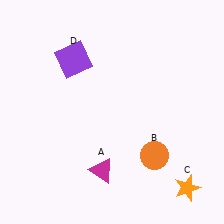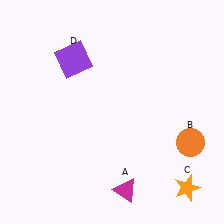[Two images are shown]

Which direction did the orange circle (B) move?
The orange circle (B) moved right.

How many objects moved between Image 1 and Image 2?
2 objects moved between the two images.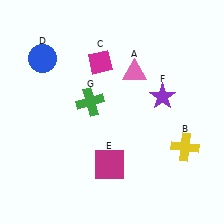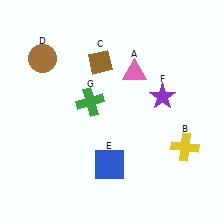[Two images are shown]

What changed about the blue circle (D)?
In Image 1, D is blue. In Image 2, it changed to brown.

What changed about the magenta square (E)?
In Image 1, E is magenta. In Image 2, it changed to blue.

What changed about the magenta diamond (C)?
In Image 1, C is magenta. In Image 2, it changed to brown.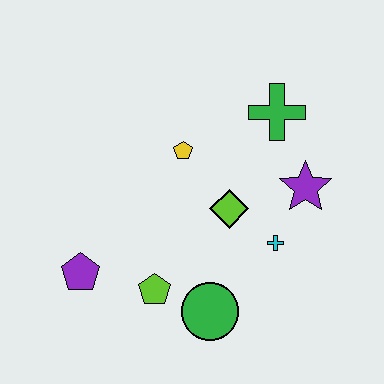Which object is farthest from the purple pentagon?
The green cross is farthest from the purple pentagon.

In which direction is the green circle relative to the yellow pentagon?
The green circle is below the yellow pentagon.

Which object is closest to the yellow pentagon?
The lime diamond is closest to the yellow pentagon.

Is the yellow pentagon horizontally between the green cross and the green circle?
No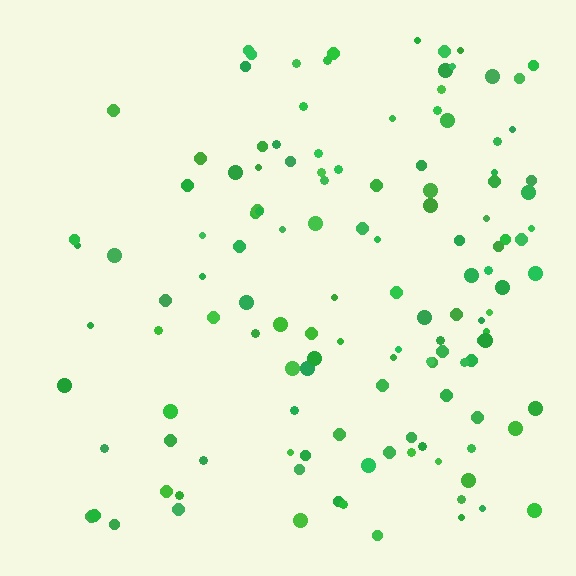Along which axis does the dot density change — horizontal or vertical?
Horizontal.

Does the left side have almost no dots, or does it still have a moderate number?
Still a moderate number, just noticeably fewer than the right.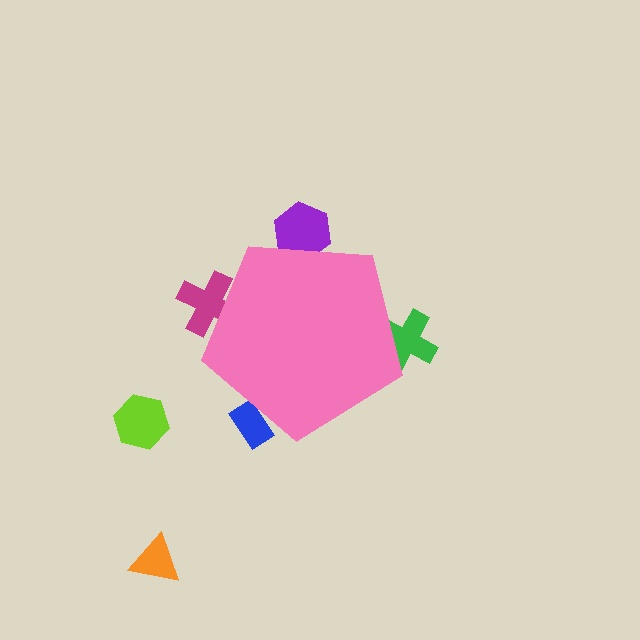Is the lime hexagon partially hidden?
No, the lime hexagon is fully visible.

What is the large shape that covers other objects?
A pink pentagon.